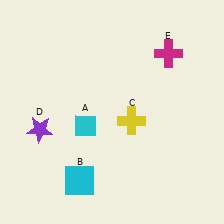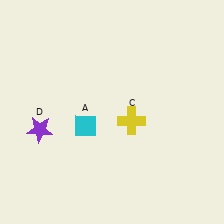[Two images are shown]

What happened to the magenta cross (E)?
The magenta cross (E) was removed in Image 2. It was in the top-right area of Image 1.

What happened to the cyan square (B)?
The cyan square (B) was removed in Image 2. It was in the bottom-left area of Image 1.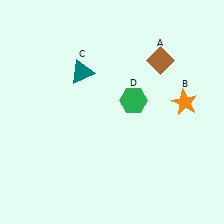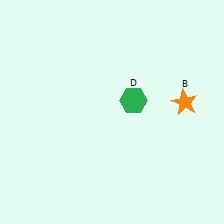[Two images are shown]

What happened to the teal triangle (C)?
The teal triangle (C) was removed in Image 2. It was in the top-left area of Image 1.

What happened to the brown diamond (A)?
The brown diamond (A) was removed in Image 2. It was in the top-right area of Image 1.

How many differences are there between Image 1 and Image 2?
There are 2 differences between the two images.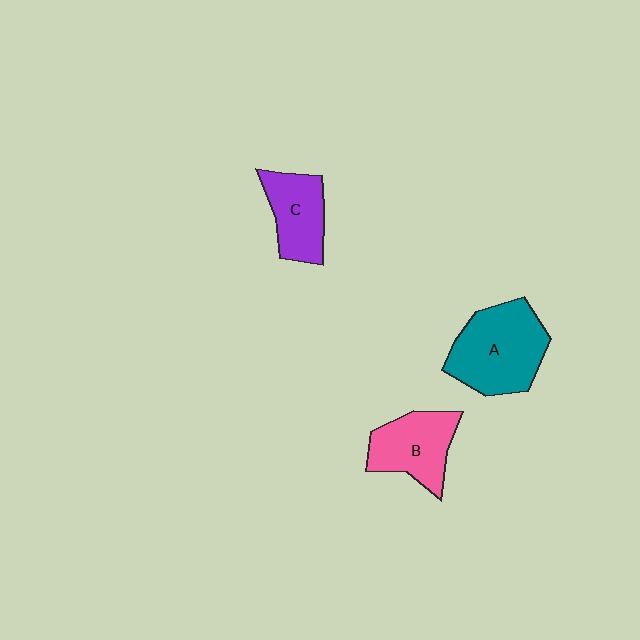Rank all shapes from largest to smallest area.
From largest to smallest: A (teal), B (pink), C (purple).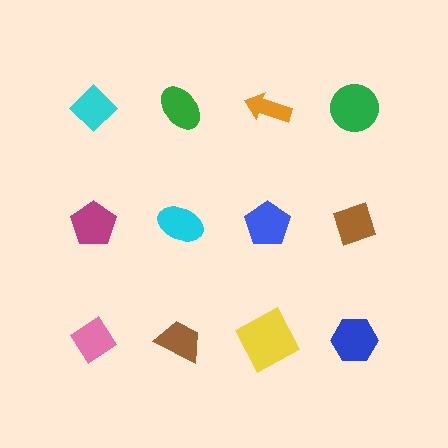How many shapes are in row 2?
4 shapes.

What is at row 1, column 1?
A cyan diamond.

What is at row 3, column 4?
A blue hexagon.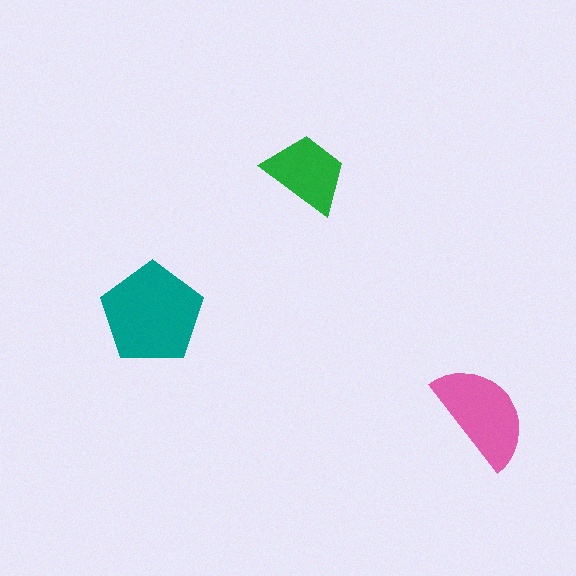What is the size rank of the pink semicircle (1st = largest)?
2nd.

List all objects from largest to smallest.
The teal pentagon, the pink semicircle, the green trapezoid.